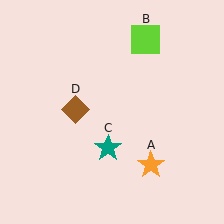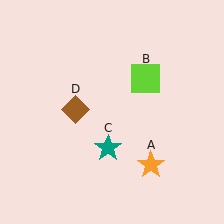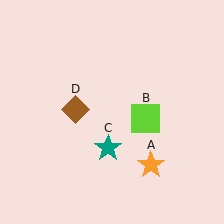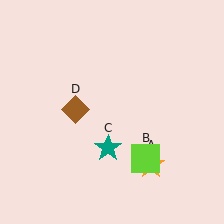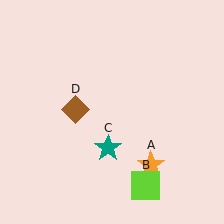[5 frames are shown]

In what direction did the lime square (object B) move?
The lime square (object B) moved down.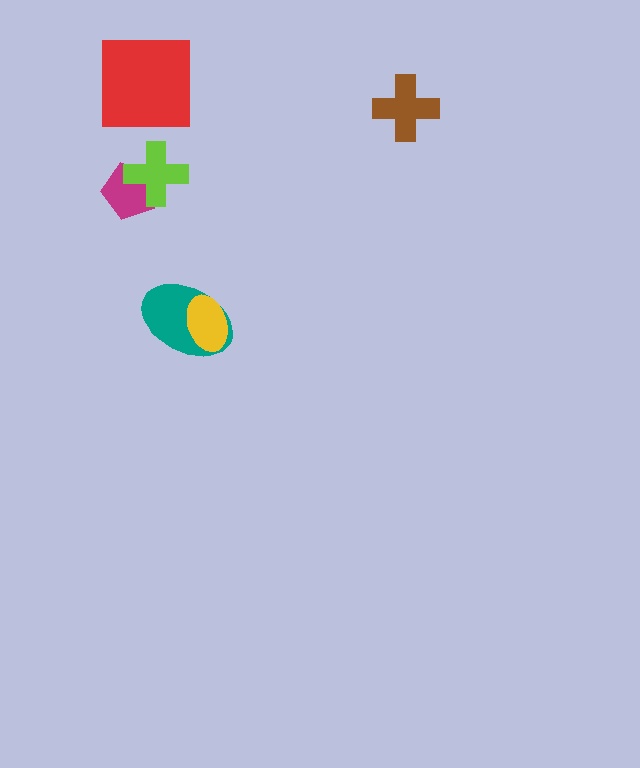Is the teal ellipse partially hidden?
Yes, it is partially covered by another shape.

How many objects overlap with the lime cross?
1 object overlaps with the lime cross.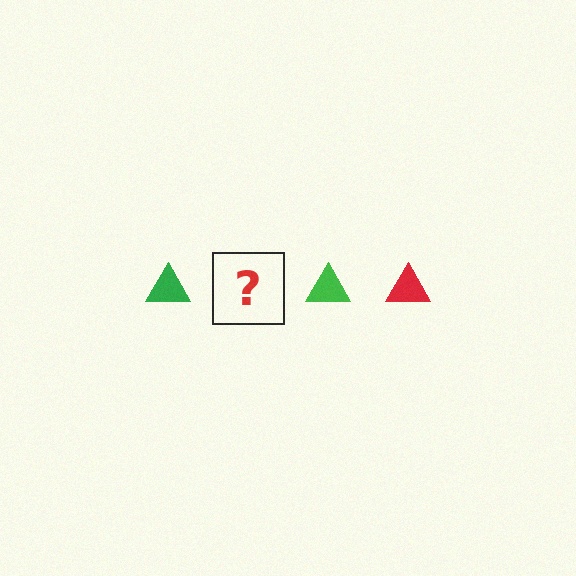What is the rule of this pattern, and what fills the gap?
The rule is that the pattern cycles through green, red triangles. The gap should be filled with a red triangle.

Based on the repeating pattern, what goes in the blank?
The blank should be a red triangle.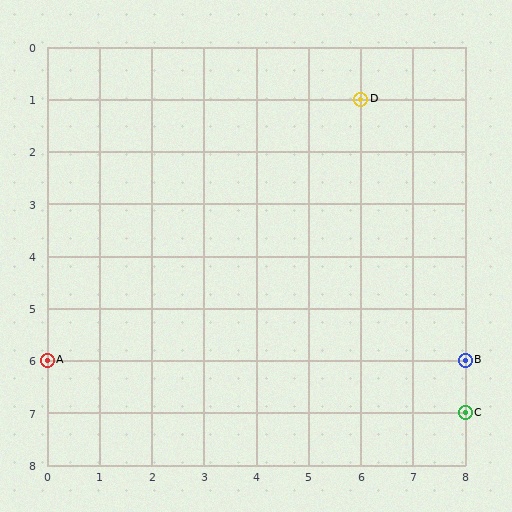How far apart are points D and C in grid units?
Points D and C are 2 columns and 6 rows apart (about 6.3 grid units diagonally).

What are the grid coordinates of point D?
Point D is at grid coordinates (6, 1).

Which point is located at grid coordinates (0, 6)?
Point A is at (0, 6).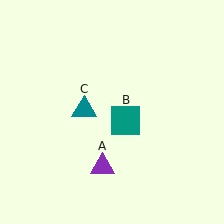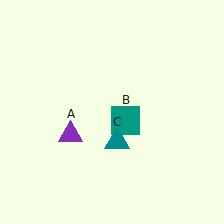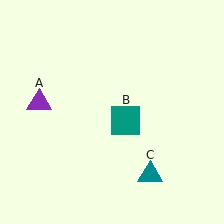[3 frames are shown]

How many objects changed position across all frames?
2 objects changed position: purple triangle (object A), teal triangle (object C).